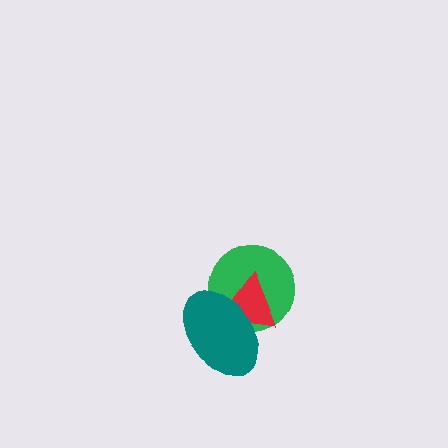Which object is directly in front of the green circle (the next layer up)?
The red triangle is directly in front of the green circle.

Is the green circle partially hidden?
Yes, it is partially covered by another shape.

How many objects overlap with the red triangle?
2 objects overlap with the red triangle.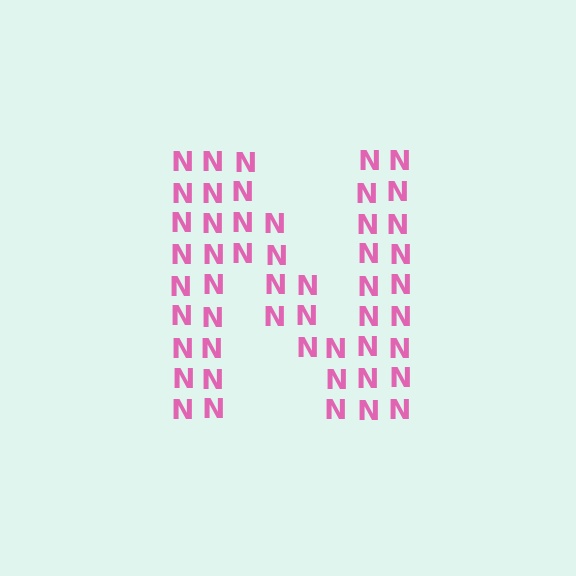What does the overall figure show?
The overall figure shows the letter N.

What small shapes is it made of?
It is made of small letter N's.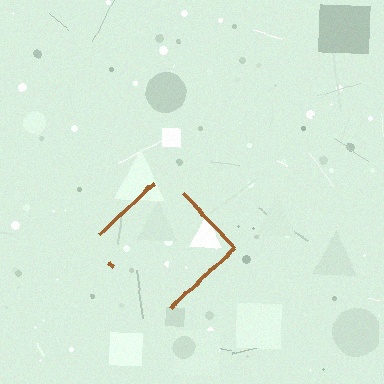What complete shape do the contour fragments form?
The contour fragments form a diamond.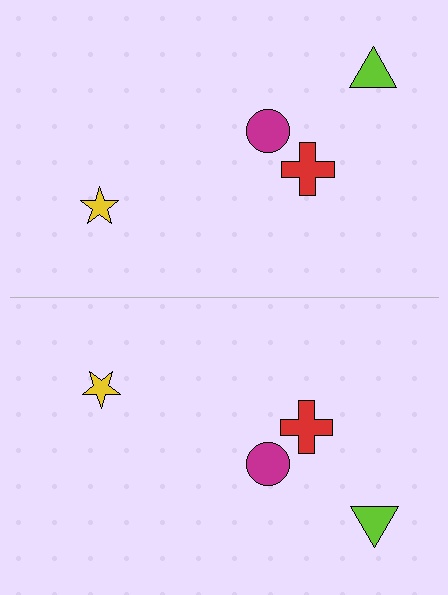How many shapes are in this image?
There are 8 shapes in this image.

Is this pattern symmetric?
Yes, this pattern has bilateral (reflection) symmetry.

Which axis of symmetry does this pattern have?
The pattern has a horizontal axis of symmetry running through the center of the image.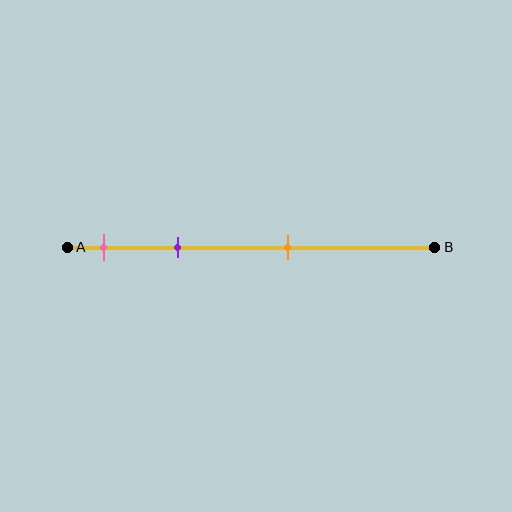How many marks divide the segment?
There are 3 marks dividing the segment.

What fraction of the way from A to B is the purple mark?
The purple mark is approximately 30% (0.3) of the way from A to B.